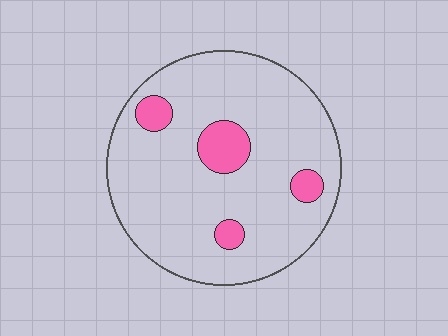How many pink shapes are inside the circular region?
4.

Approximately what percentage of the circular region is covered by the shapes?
Approximately 10%.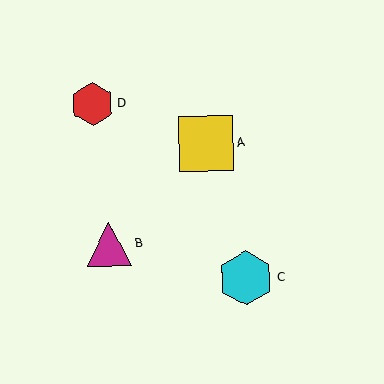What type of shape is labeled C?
Shape C is a cyan hexagon.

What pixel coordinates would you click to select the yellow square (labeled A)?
Click at (206, 144) to select the yellow square A.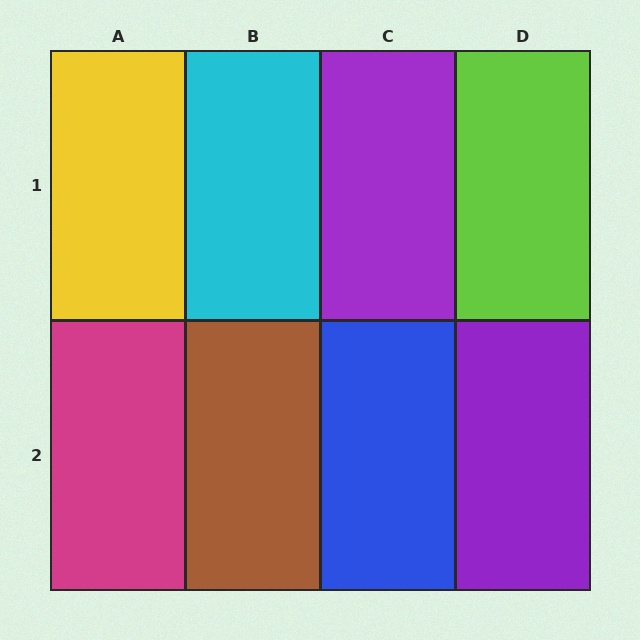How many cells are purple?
2 cells are purple.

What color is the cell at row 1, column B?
Cyan.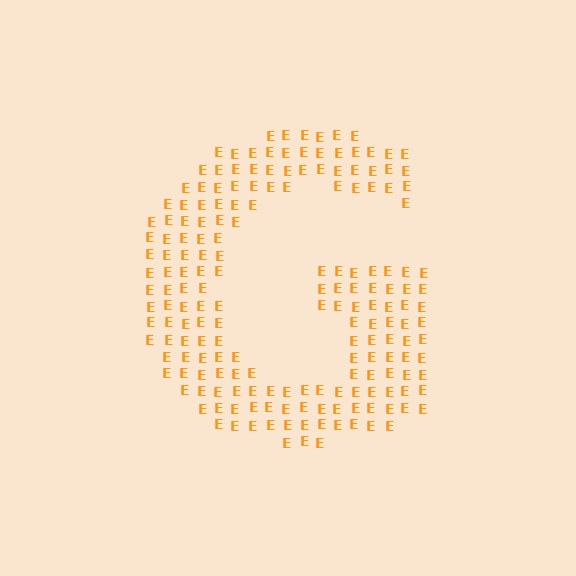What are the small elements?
The small elements are letter E's.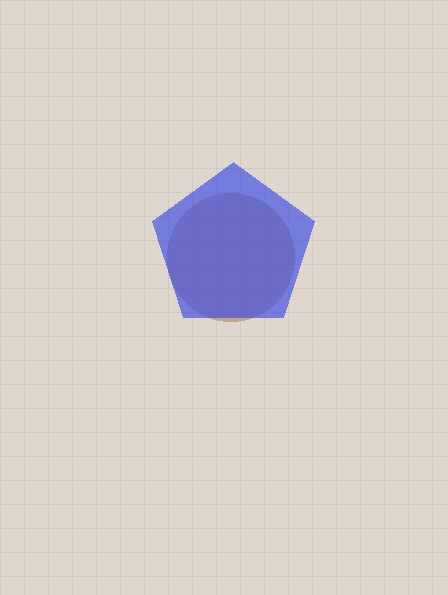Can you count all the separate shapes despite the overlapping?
Yes, there are 2 separate shapes.